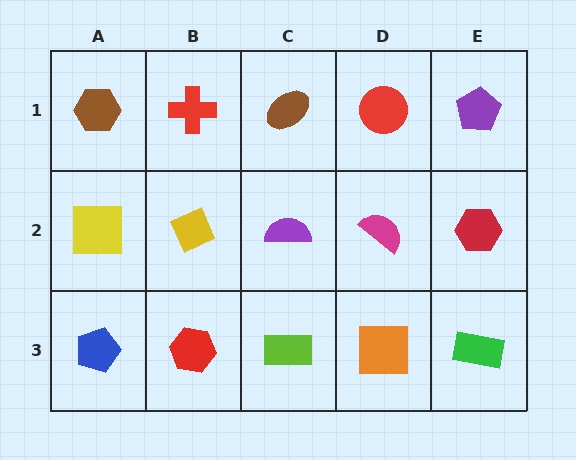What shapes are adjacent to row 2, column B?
A red cross (row 1, column B), a red hexagon (row 3, column B), a yellow square (row 2, column A), a purple semicircle (row 2, column C).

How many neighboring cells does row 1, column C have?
3.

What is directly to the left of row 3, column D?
A lime rectangle.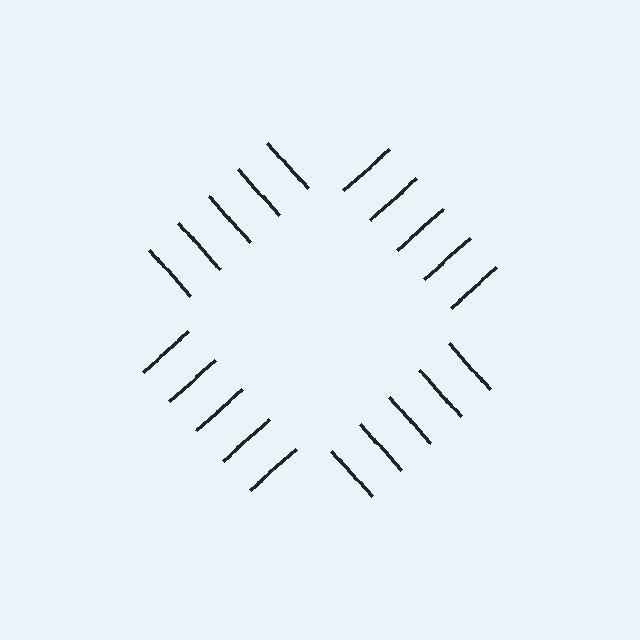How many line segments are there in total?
20 — 5 along each of the 4 edges.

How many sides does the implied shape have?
4 sides — the line-ends trace a square.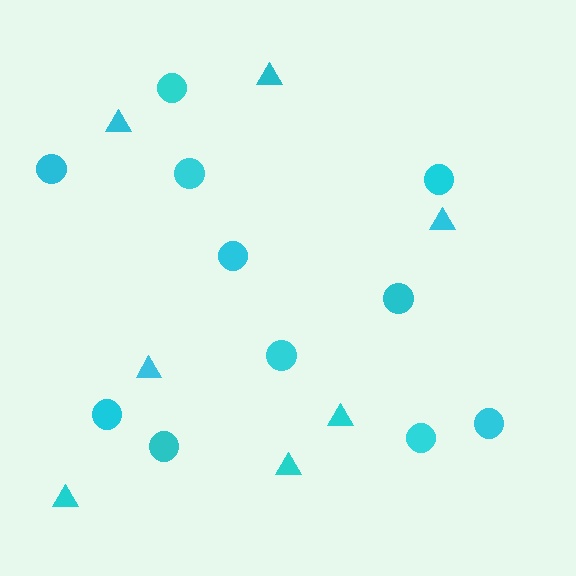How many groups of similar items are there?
There are 2 groups: one group of triangles (7) and one group of circles (11).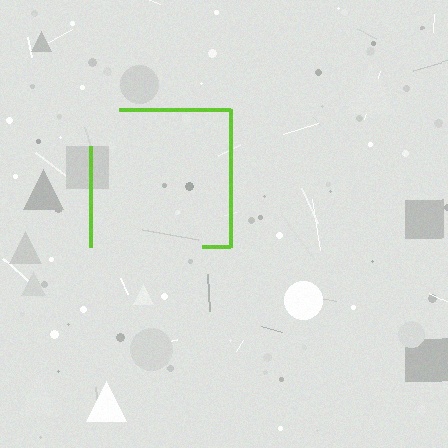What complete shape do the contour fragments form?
The contour fragments form a square.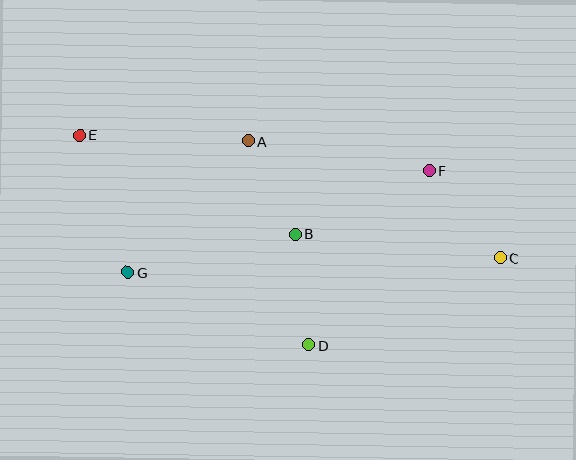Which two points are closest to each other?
Points A and B are closest to each other.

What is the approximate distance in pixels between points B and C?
The distance between B and C is approximately 206 pixels.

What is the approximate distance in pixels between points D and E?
The distance between D and E is approximately 311 pixels.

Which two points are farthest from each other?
Points C and E are farthest from each other.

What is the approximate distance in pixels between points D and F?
The distance between D and F is approximately 212 pixels.